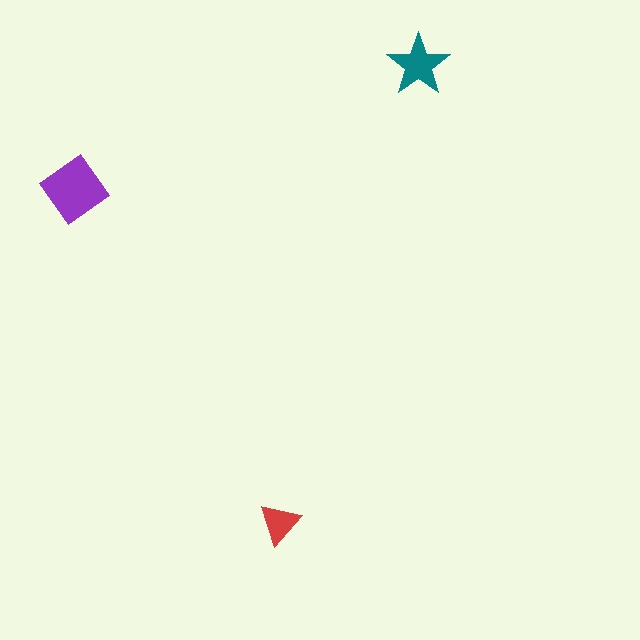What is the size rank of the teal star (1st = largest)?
2nd.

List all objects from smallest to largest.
The red triangle, the teal star, the purple diamond.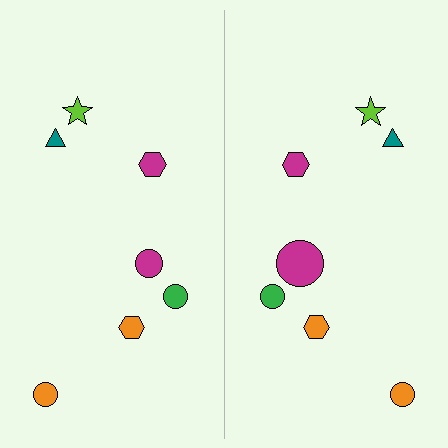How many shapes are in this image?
There are 14 shapes in this image.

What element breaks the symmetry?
The magenta circle on the right side has a different size than its mirror counterpart.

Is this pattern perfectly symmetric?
No, the pattern is not perfectly symmetric. The magenta circle on the right side has a different size than its mirror counterpart.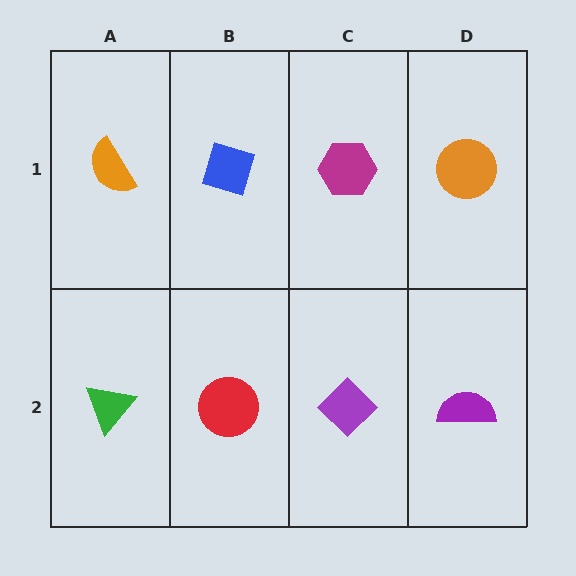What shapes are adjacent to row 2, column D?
An orange circle (row 1, column D), a purple diamond (row 2, column C).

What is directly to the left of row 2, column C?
A red circle.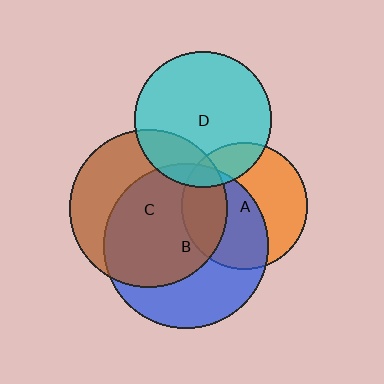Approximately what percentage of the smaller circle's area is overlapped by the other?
Approximately 60%.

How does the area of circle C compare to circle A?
Approximately 1.6 times.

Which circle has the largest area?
Circle B (blue).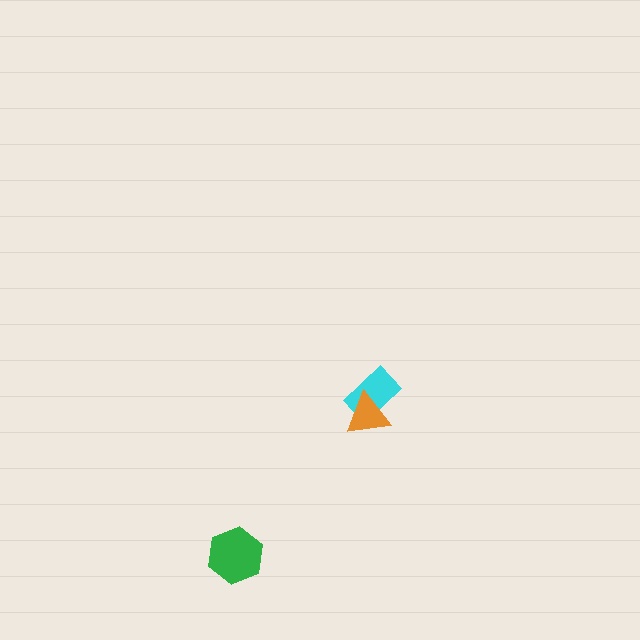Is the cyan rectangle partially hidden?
Yes, it is partially covered by another shape.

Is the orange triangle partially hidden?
No, no other shape covers it.